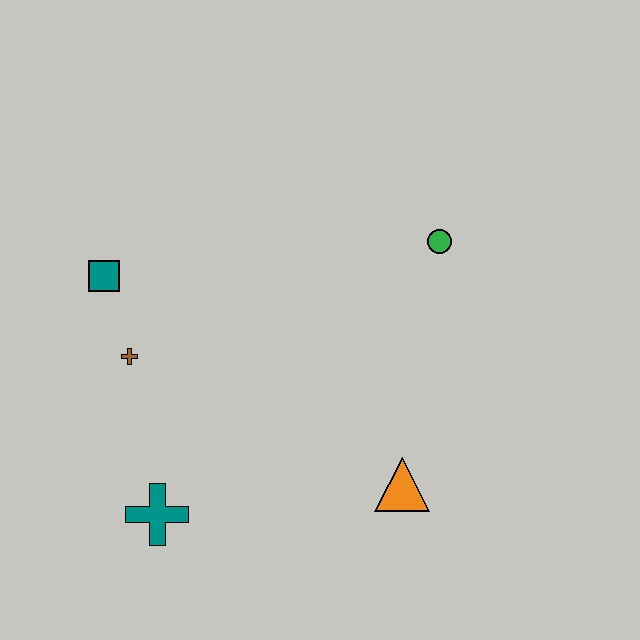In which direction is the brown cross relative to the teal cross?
The brown cross is above the teal cross.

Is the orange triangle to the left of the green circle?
Yes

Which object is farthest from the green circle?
The teal cross is farthest from the green circle.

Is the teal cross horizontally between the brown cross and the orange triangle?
Yes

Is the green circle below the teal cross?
No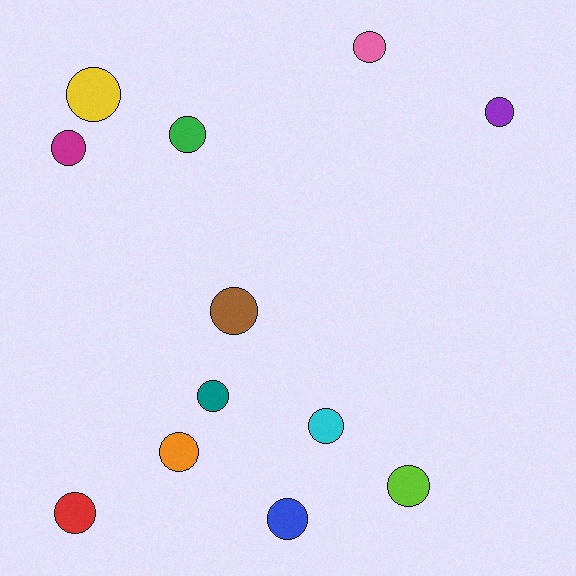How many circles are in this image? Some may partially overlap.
There are 12 circles.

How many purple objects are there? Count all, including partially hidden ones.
There is 1 purple object.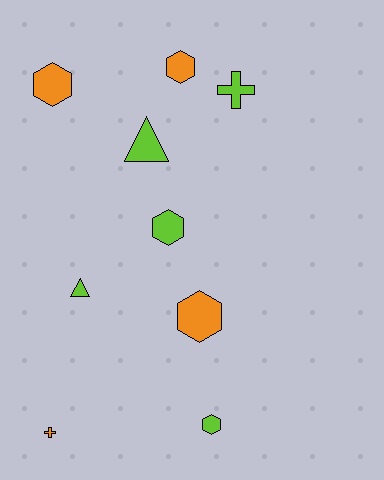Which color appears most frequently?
Lime, with 5 objects.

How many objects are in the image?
There are 9 objects.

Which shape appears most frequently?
Hexagon, with 5 objects.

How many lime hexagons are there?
There are 2 lime hexagons.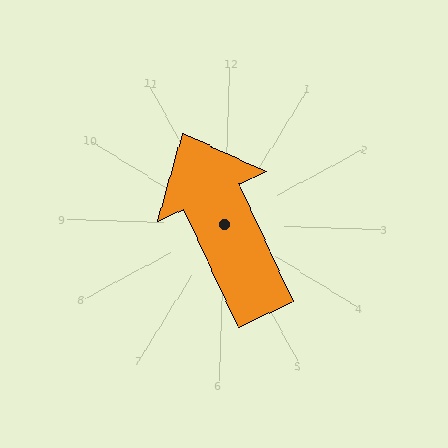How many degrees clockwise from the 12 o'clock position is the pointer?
Approximately 334 degrees.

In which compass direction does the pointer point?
Northwest.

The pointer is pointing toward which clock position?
Roughly 11 o'clock.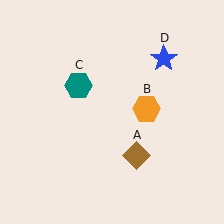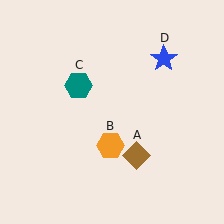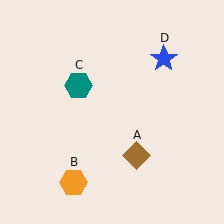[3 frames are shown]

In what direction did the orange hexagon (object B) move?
The orange hexagon (object B) moved down and to the left.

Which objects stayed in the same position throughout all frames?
Brown diamond (object A) and teal hexagon (object C) and blue star (object D) remained stationary.